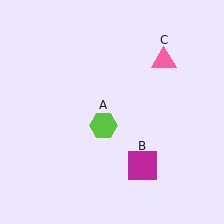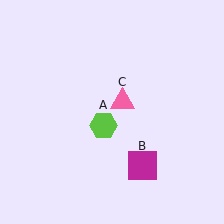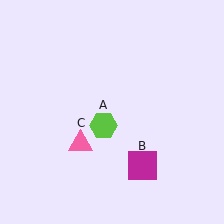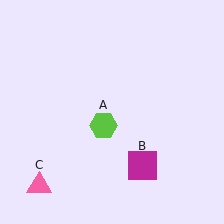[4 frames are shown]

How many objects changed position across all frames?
1 object changed position: pink triangle (object C).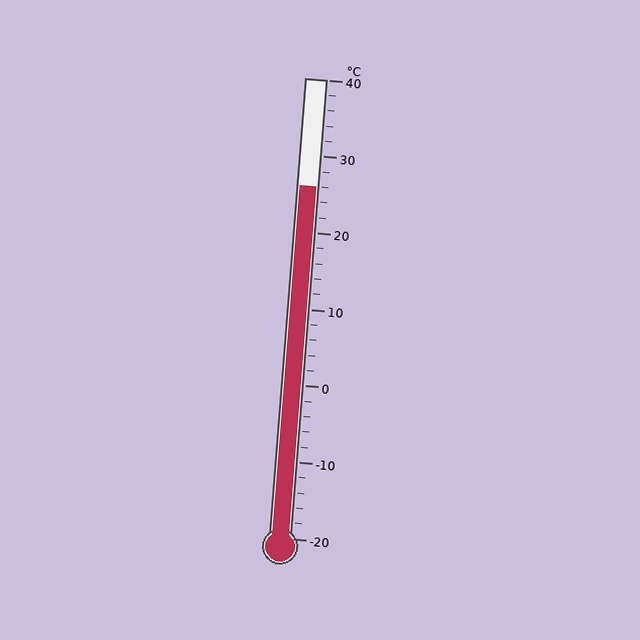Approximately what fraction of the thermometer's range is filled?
The thermometer is filled to approximately 75% of its range.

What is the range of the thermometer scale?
The thermometer scale ranges from -20°C to 40°C.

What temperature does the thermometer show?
The thermometer shows approximately 26°C.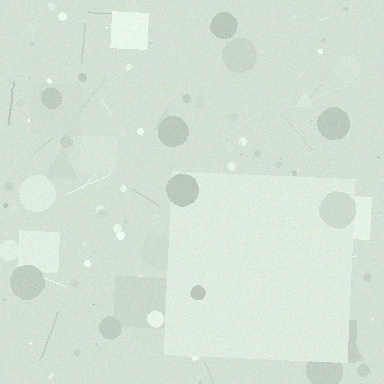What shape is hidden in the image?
A square is hidden in the image.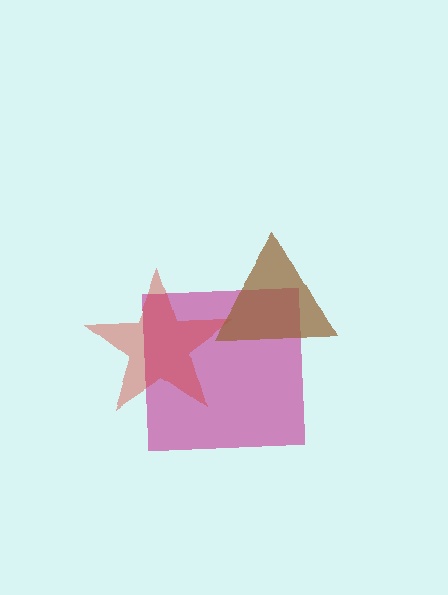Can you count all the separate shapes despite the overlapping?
Yes, there are 3 separate shapes.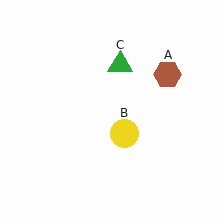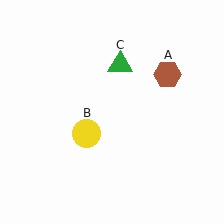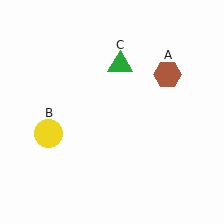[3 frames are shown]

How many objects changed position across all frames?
1 object changed position: yellow circle (object B).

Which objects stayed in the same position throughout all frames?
Brown hexagon (object A) and green triangle (object C) remained stationary.